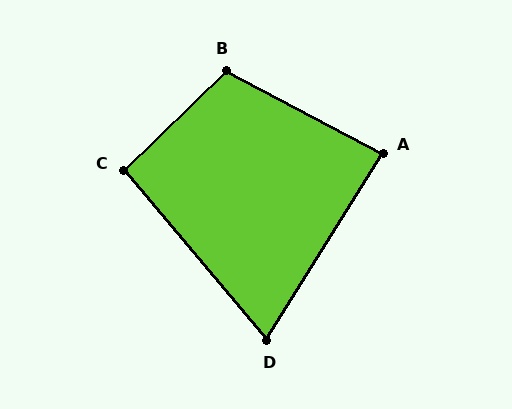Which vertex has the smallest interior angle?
D, at approximately 72 degrees.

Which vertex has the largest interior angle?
B, at approximately 108 degrees.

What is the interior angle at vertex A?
Approximately 86 degrees (approximately right).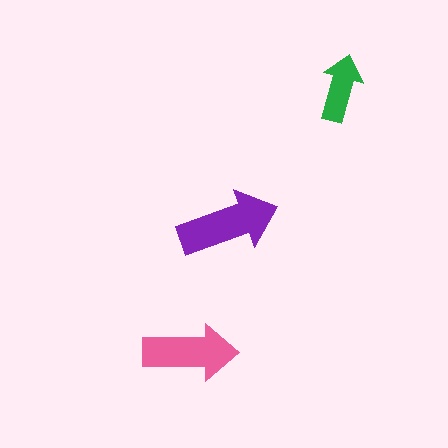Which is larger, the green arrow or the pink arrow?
The pink one.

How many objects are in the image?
There are 3 objects in the image.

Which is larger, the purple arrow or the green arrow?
The purple one.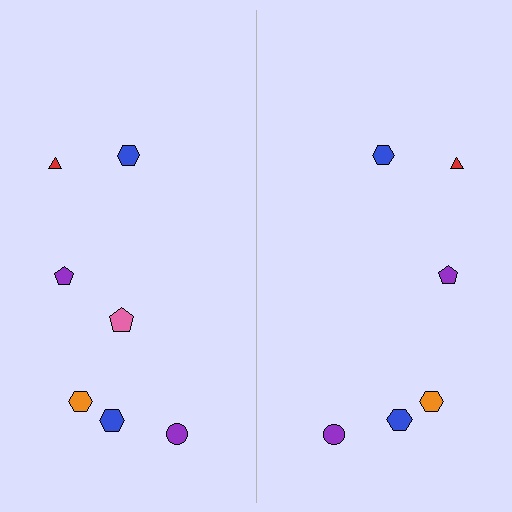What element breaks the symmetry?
A pink pentagon is missing from the right side.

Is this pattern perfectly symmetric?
No, the pattern is not perfectly symmetric. A pink pentagon is missing from the right side.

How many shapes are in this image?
There are 13 shapes in this image.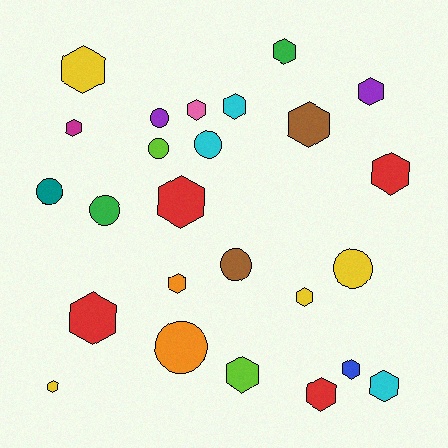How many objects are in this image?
There are 25 objects.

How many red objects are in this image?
There are 4 red objects.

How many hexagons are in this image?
There are 17 hexagons.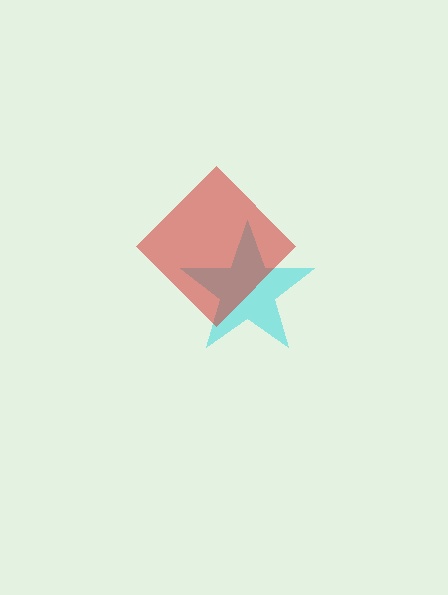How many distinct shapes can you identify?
There are 2 distinct shapes: a cyan star, a red diamond.